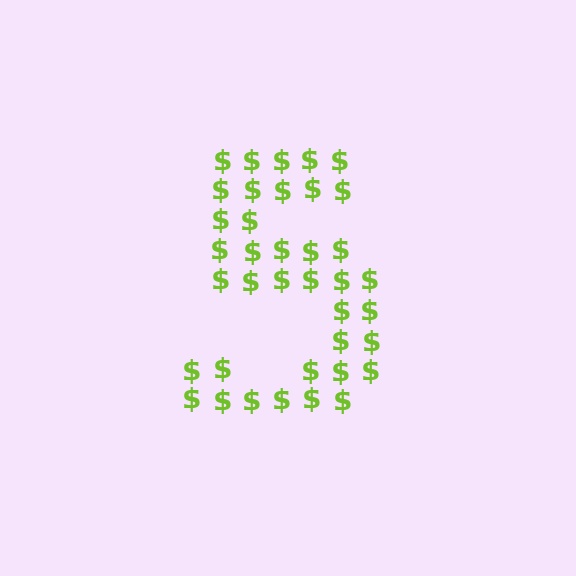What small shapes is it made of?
It is made of small dollar signs.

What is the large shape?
The large shape is the digit 5.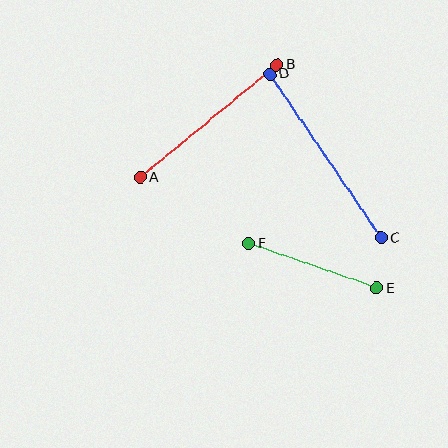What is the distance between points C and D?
The distance is approximately 198 pixels.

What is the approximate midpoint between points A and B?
The midpoint is at approximately (209, 121) pixels.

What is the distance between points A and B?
The distance is approximately 177 pixels.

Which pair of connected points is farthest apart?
Points C and D are farthest apart.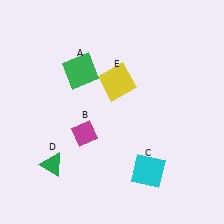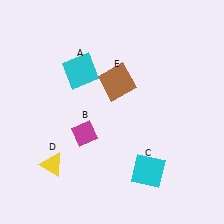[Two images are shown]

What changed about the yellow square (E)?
In Image 1, E is yellow. In Image 2, it changed to brown.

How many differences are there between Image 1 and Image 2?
There are 3 differences between the two images.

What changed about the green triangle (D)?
In Image 1, D is green. In Image 2, it changed to yellow.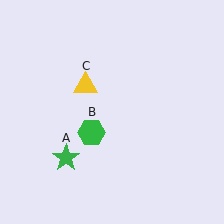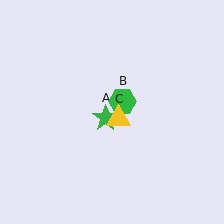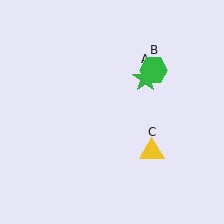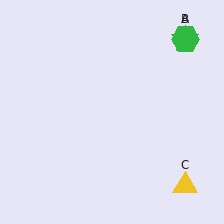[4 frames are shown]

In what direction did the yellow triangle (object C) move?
The yellow triangle (object C) moved down and to the right.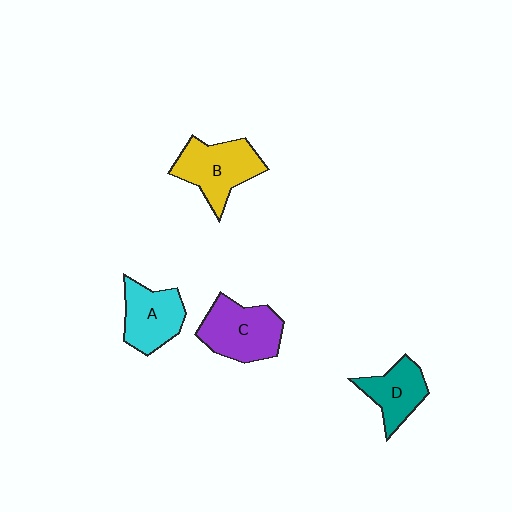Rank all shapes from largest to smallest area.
From largest to smallest: C (purple), B (yellow), A (cyan), D (teal).